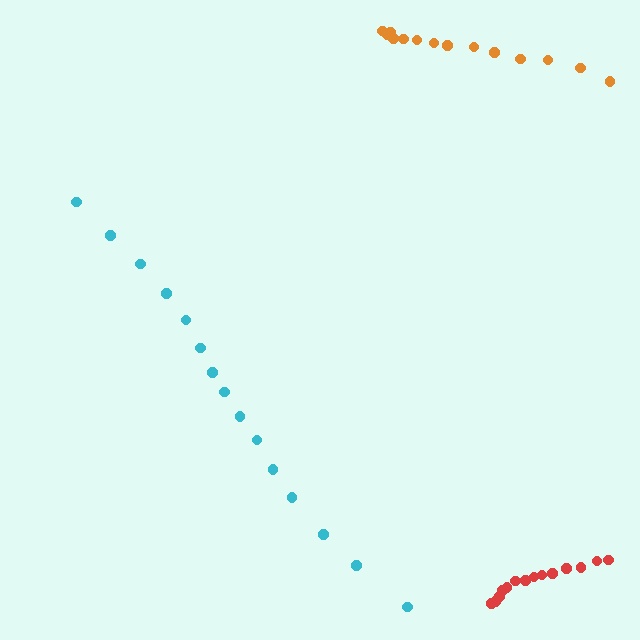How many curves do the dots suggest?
There are 3 distinct paths.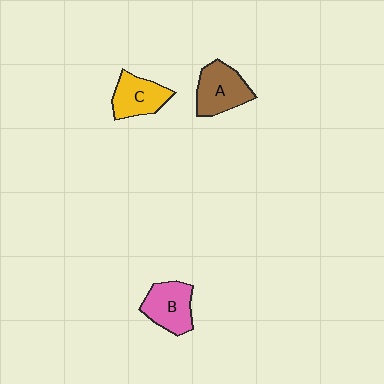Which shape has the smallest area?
Shape C (yellow).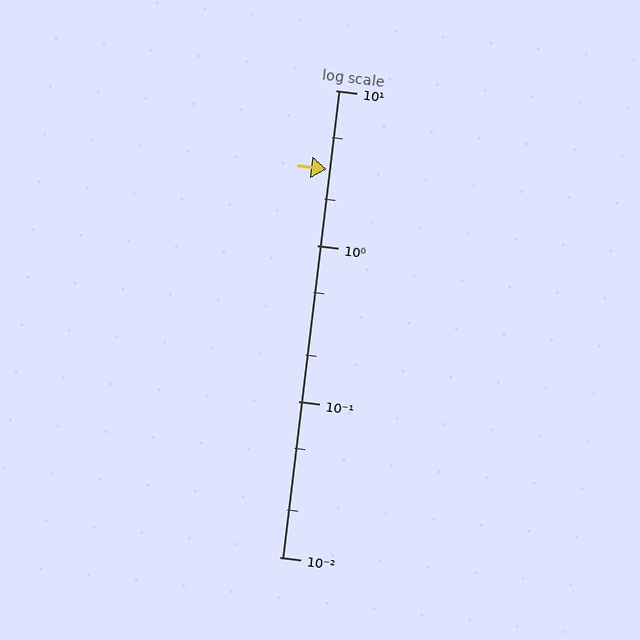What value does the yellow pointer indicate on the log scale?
The pointer indicates approximately 3.1.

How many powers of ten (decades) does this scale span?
The scale spans 3 decades, from 0.01 to 10.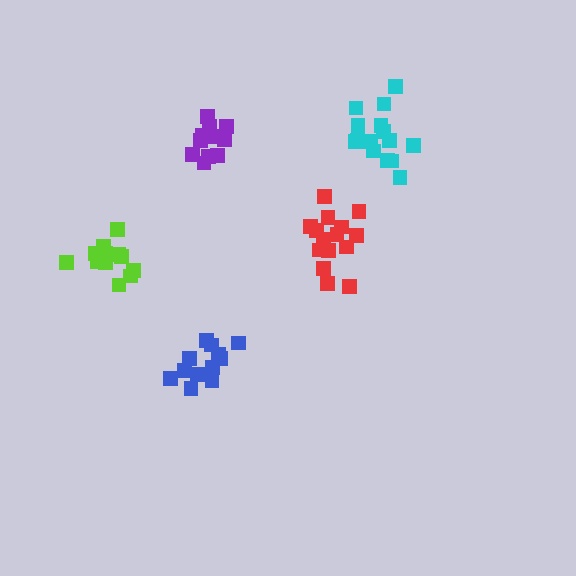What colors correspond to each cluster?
The clusters are colored: purple, blue, red, cyan, lime.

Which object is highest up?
The cyan cluster is topmost.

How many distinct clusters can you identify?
There are 5 distinct clusters.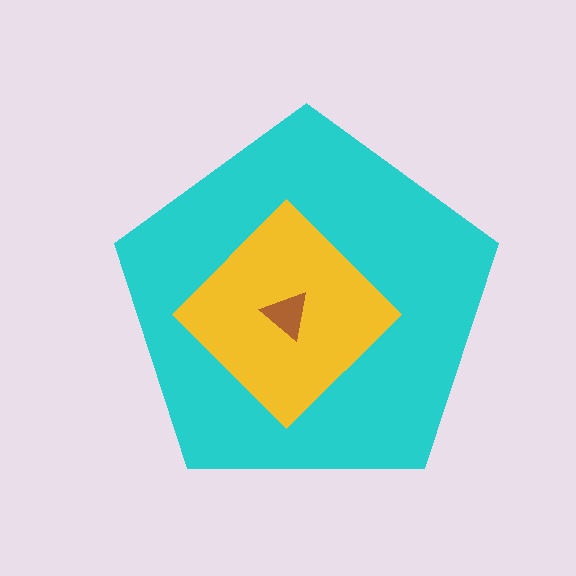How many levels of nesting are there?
3.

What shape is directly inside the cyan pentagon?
The yellow diamond.